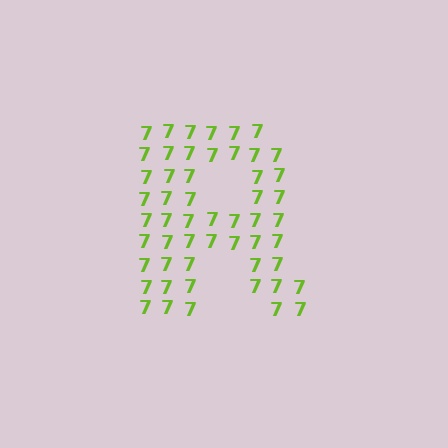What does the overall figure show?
The overall figure shows the letter R.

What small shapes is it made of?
It is made of small digit 7's.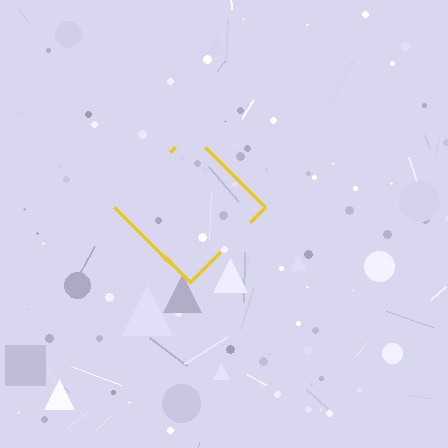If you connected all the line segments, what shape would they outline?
They would outline a diamond.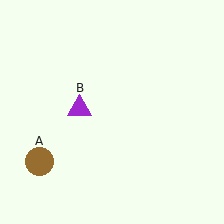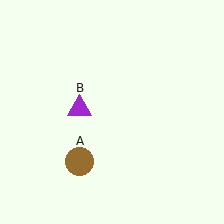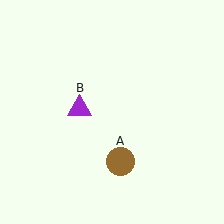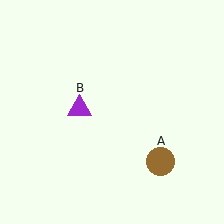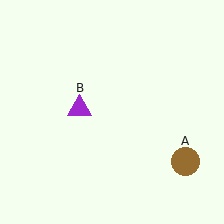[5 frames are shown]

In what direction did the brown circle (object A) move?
The brown circle (object A) moved right.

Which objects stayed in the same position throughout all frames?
Purple triangle (object B) remained stationary.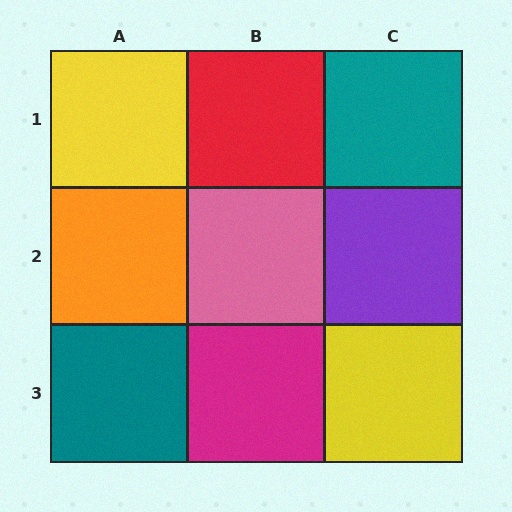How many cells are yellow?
2 cells are yellow.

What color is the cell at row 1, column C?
Teal.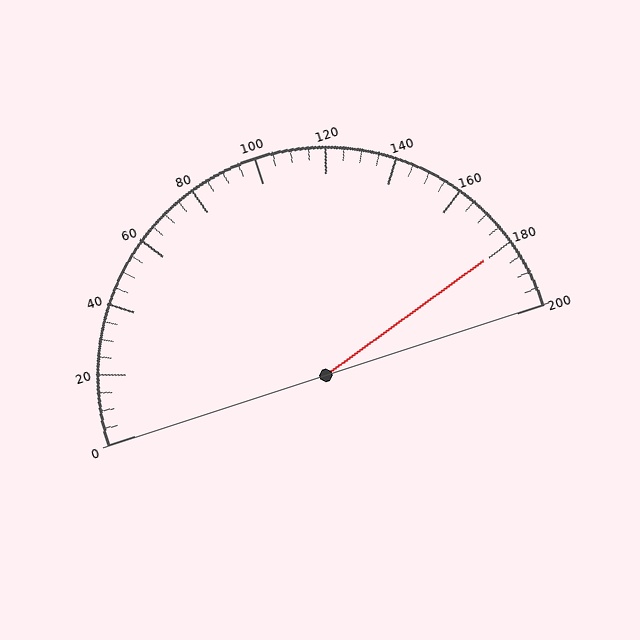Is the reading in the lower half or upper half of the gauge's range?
The reading is in the upper half of the range (0 to 200).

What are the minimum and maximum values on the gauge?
The gauge ranges from 0 to 200.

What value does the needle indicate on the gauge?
The needle indicates approximately 180.